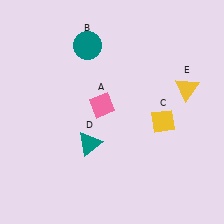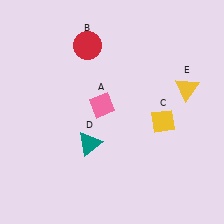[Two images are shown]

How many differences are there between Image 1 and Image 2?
There is 1 difference between the two images.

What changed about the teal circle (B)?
In Image 1, B is teal. In Image 2, it changed to red.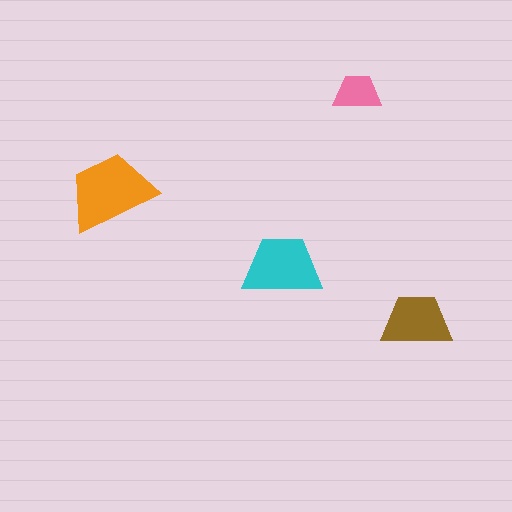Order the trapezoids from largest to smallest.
the orange one, the cyan one, the brown one, the pink one.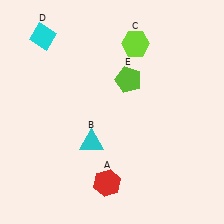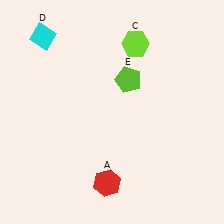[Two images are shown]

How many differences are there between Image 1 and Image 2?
There is 1 difference between the two images.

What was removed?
The cyan triangle (B) was removed in Image 2.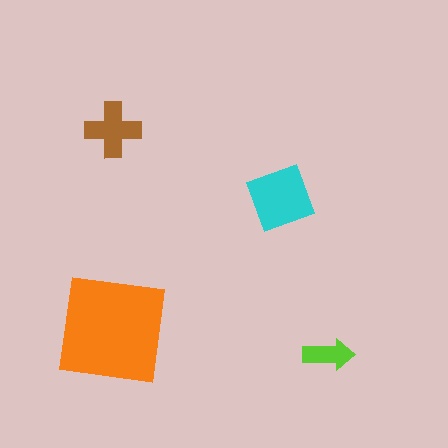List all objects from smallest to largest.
The lime arrow, the brown cross, the cyan diamond, the orange square.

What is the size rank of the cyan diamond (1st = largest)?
2nd.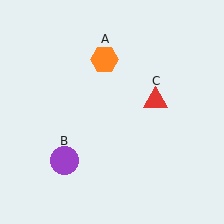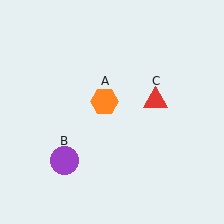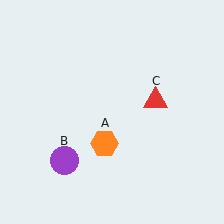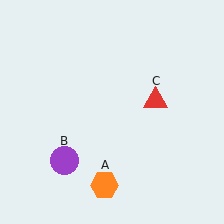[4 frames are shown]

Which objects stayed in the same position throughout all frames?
Purple circle (object B) and red triangle (object C) remained stationary.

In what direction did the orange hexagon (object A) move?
The orange hexagon (object A) moved down.